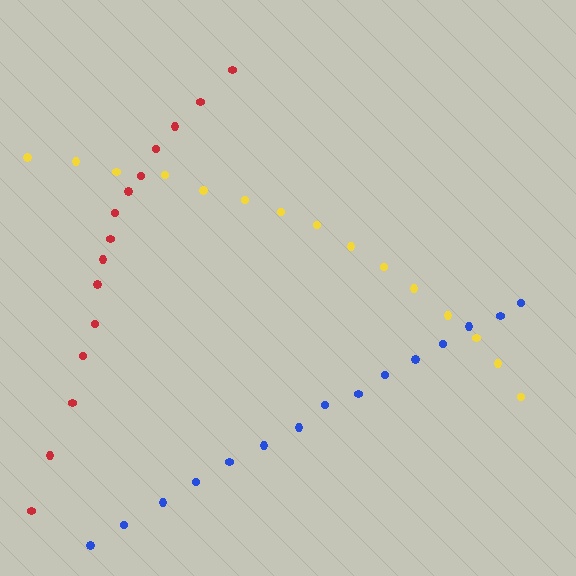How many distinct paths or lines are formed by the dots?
There are 3 distinct paths.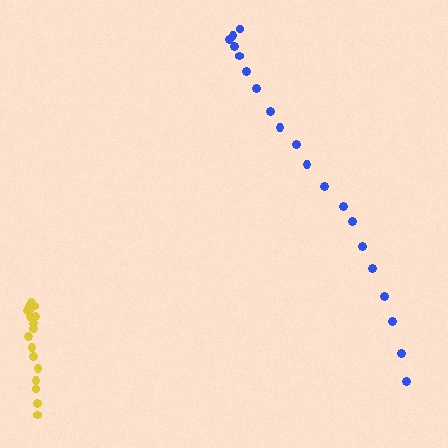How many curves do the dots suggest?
There are 2 distinct paths.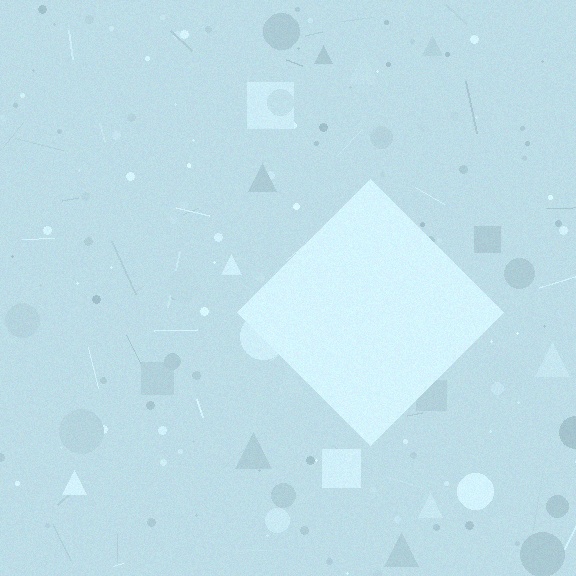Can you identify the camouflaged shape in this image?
The camouflaged shape is a diamond.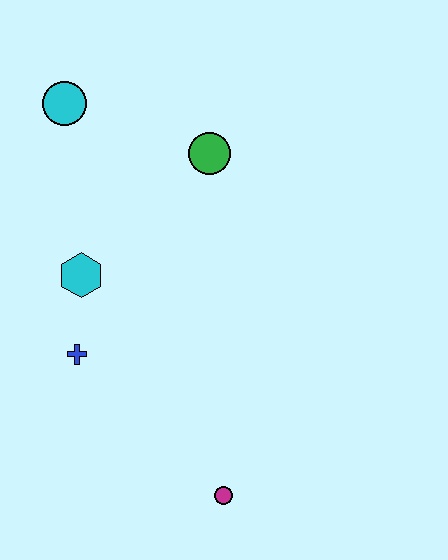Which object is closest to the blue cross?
The cyan hexagon is closest to the blue cross.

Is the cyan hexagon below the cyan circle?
Yes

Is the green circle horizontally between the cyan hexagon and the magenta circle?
Yes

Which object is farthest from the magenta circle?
The cyan circle is farthest from the magenta circle.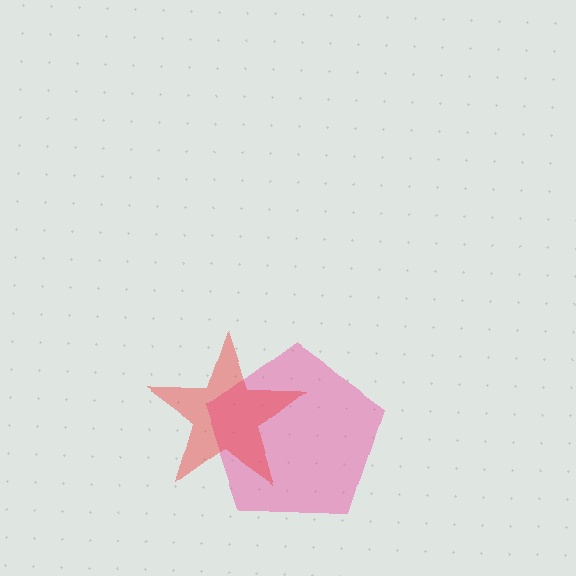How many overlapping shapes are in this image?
There are 2 overlapping shapes in the image.